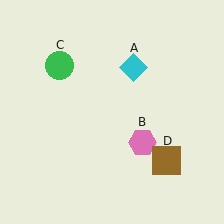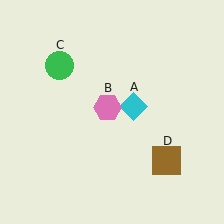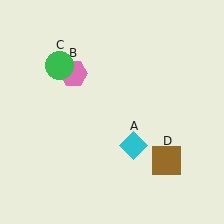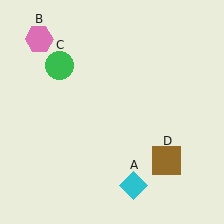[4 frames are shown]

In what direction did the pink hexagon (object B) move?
The pink hexagon (object B) moved up and to the left.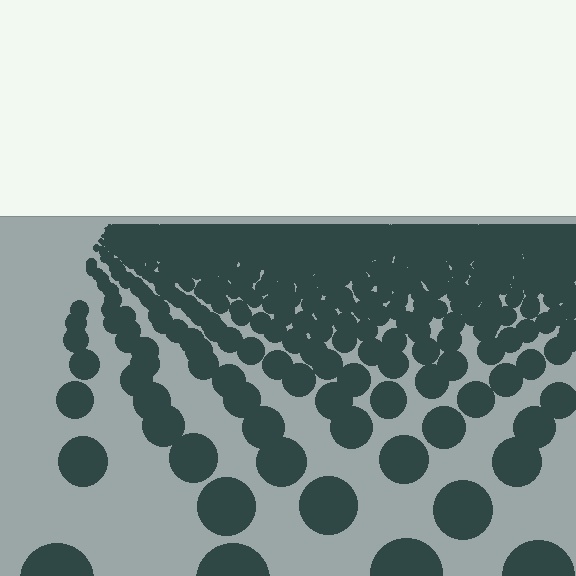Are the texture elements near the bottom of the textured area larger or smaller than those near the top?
Larger. Near the bottom, elements are closer to the viewer and appear at a bigger on-screen size.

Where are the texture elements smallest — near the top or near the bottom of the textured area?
Near the top.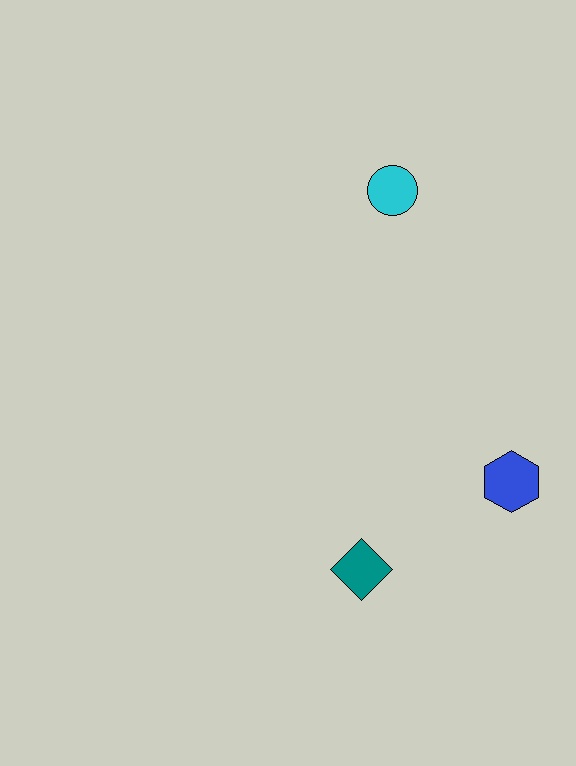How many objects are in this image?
There are 3 objects.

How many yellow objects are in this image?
There are no yellow objects.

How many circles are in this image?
There is 1 circle.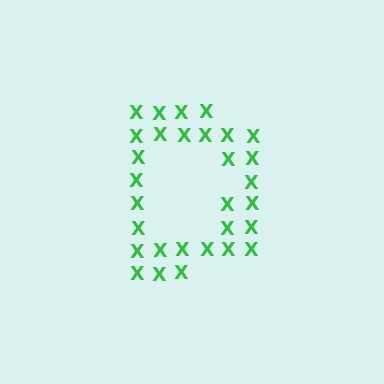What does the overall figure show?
The overall figure shows the letter D.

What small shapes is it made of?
It is made of small letter X's.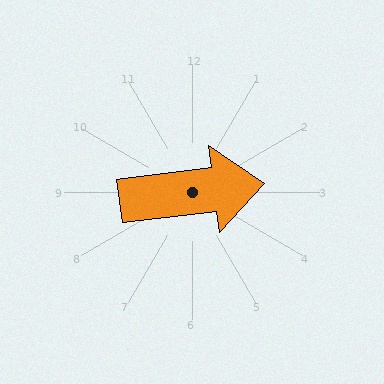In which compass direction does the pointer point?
East.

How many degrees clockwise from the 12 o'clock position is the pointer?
Approximately 83 degrees.